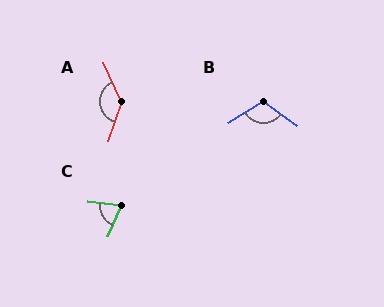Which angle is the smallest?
C, at approximately 73 degrees.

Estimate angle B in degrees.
Approximately 114 degrees.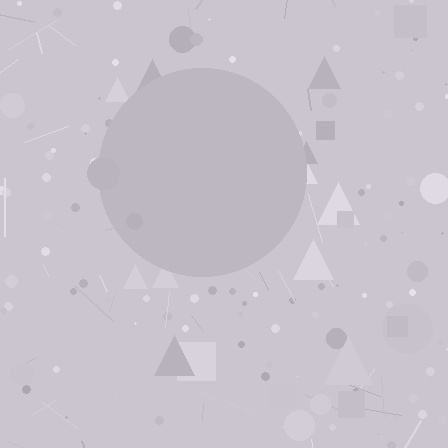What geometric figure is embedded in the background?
A circle is embedded in the background.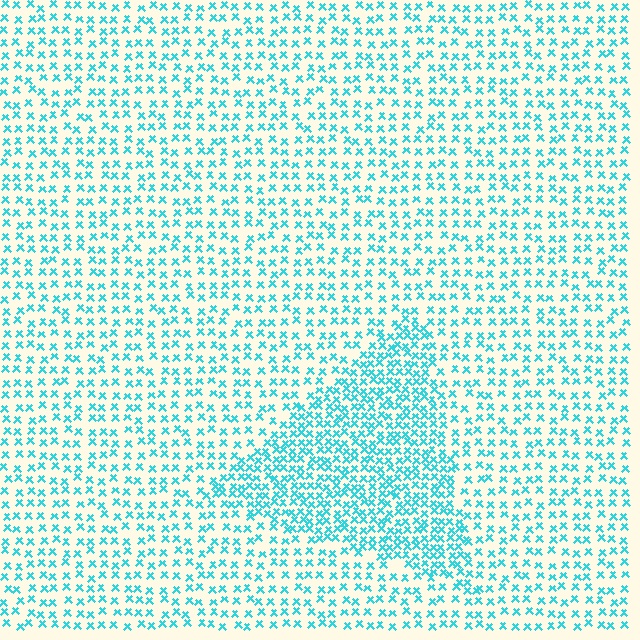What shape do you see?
I see a triangle.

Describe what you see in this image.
The image contains small cyan elements arranged at two different densities. A triangle-shaped region is visible where the elements are more densely packed than the surrounding area.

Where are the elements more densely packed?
The elements are more densely packed inside the triangle boundary.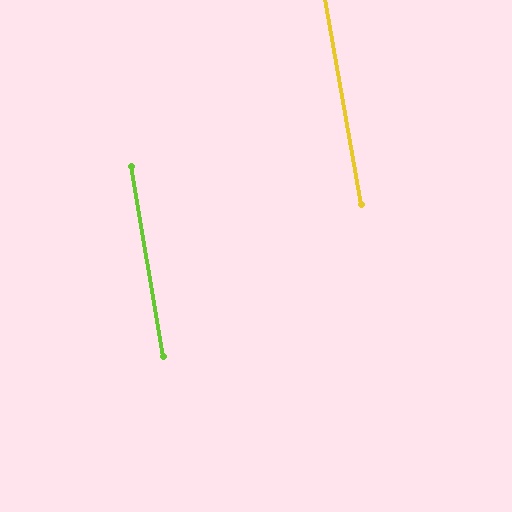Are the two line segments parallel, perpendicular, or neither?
Parallel — their directions differ by only 0.5°.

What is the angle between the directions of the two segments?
Approximately 0 degrees.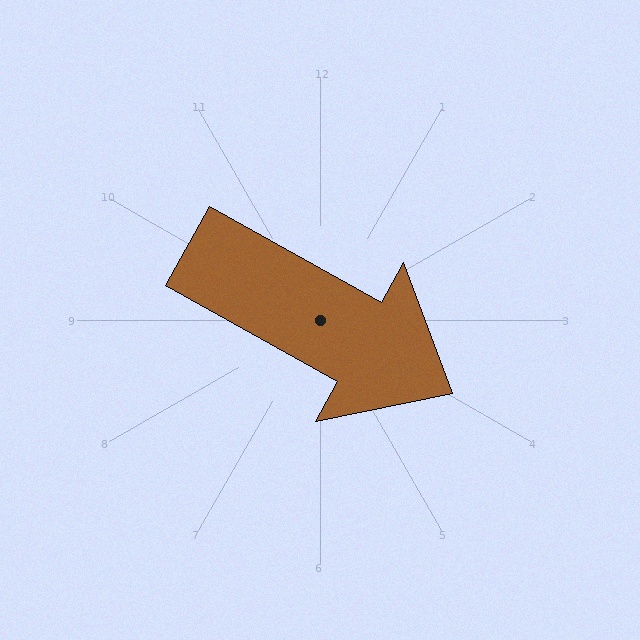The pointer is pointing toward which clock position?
Roughly 4 o'clock.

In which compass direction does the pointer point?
Southeast.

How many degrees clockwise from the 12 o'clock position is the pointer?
Approximately 119 degrees.